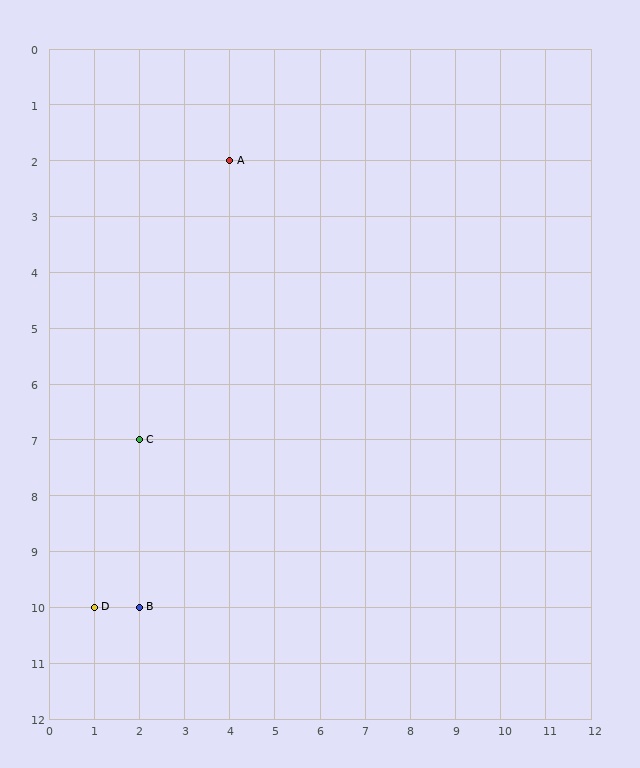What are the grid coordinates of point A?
Point A is at grid coordinates (4, 2).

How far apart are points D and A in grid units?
Points D and A are 3 columns and 8 rows apart (about 8.5 grid units diagonally).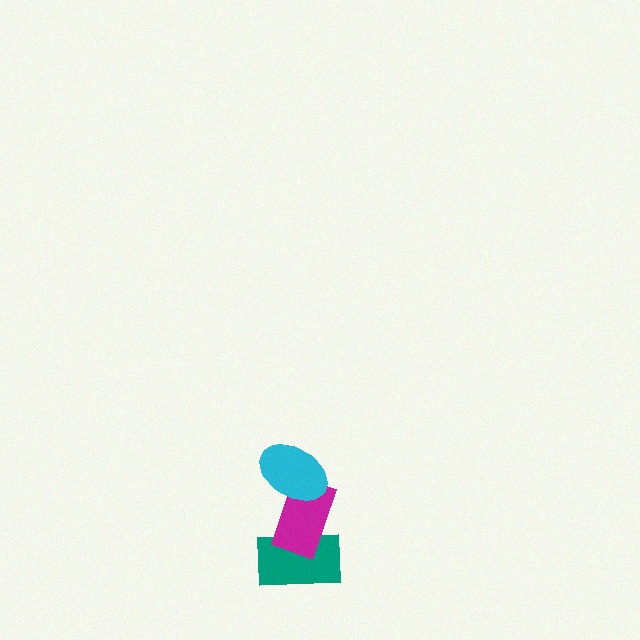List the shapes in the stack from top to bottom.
From top to bottom: the cyan ellipse, the magenta rectangle, the teal rectangle.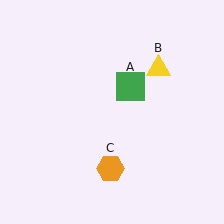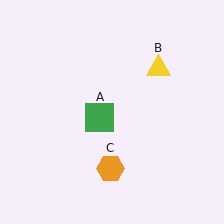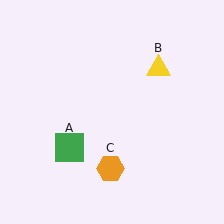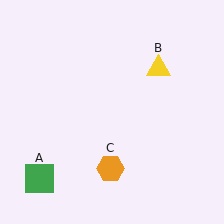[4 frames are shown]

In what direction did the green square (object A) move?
The green square (object A) moved down and to the left.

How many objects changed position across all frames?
1 object changed position: green square (object A).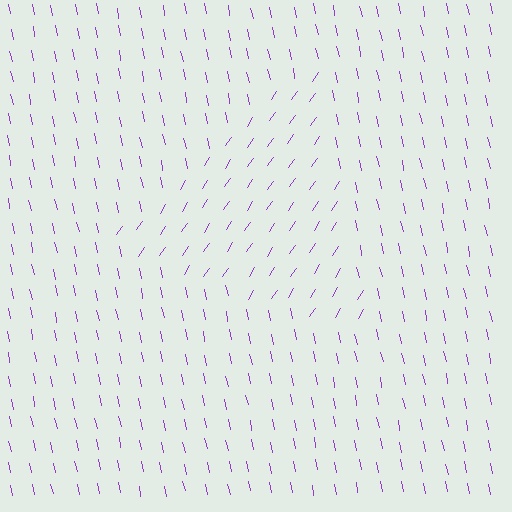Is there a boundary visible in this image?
Yes, there is a texture boundary formed by a change in line orientation.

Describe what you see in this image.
The image is filled with small purple line segments. A triangle region in the image has lines oriented differently from the surrounding lines, creating a visible texture boundary.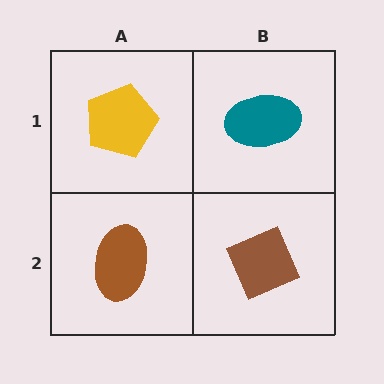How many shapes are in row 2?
2 shapes.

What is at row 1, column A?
A yellow pentagon.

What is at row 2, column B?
A brown diamond.